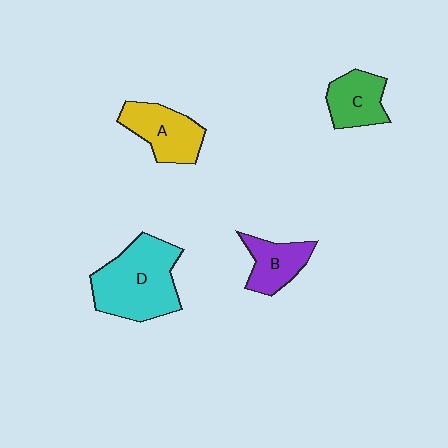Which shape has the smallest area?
Shape B (purple).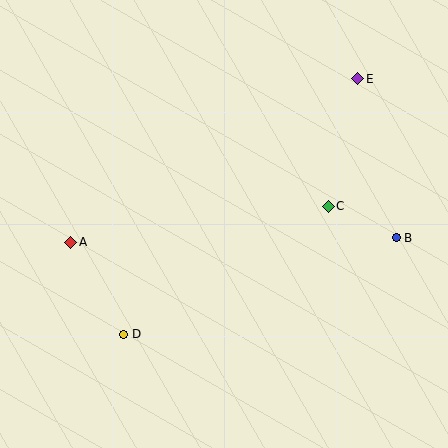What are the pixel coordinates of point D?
Point D is at (124, 334).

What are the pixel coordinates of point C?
Point C is at (328, 206).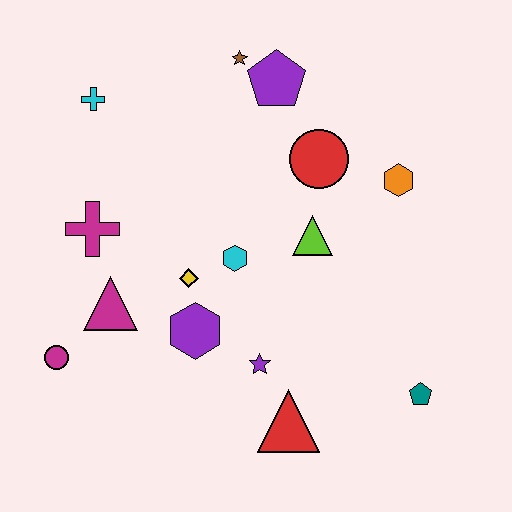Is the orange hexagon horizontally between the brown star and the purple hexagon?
No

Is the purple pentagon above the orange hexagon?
Yes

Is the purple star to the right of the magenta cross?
Yes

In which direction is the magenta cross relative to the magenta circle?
The magenta cross is above the magenta circle.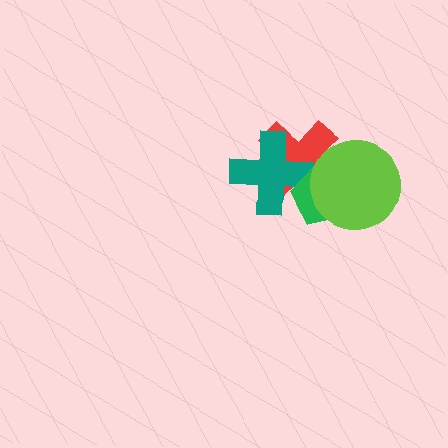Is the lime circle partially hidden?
No, no other shape covers it.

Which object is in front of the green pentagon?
The lime circle is in front of the green pentagon.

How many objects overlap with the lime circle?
2 objects overlap with the lime circle.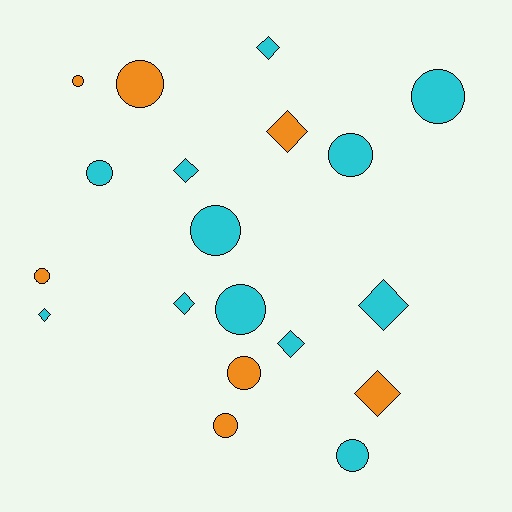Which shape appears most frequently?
Circle, with 11 objects.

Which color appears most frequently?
Cyan, with 12 objects.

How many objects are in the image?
There are 19 objects.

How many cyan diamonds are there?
There are 6 cyan diamonds.